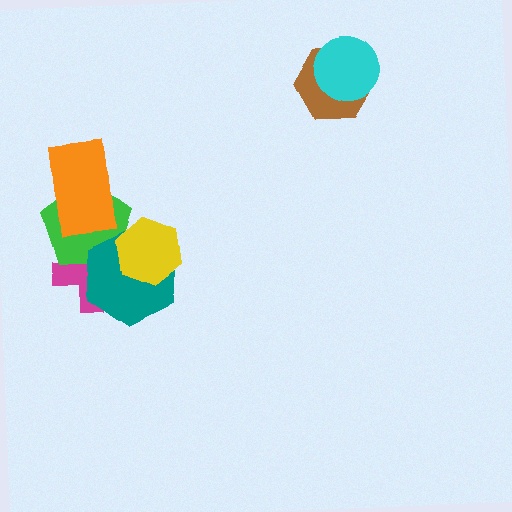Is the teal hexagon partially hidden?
Yes, it is partially covered by another shape.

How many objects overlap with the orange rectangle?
1 object overlaps with the orange rectangle.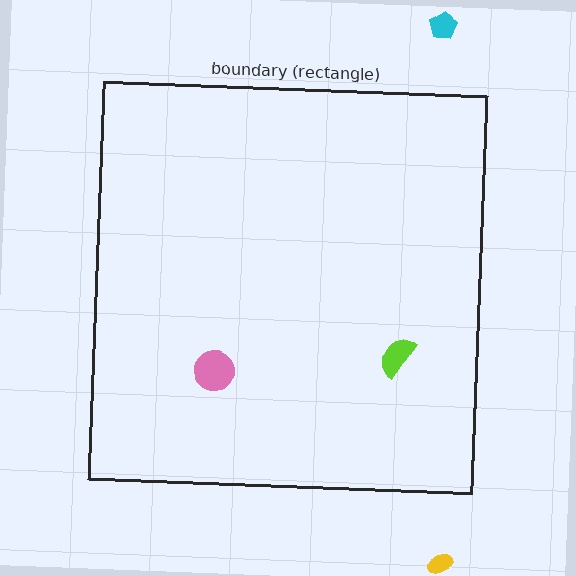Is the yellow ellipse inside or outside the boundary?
Outside.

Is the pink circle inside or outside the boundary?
Inside.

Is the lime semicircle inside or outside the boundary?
Inside.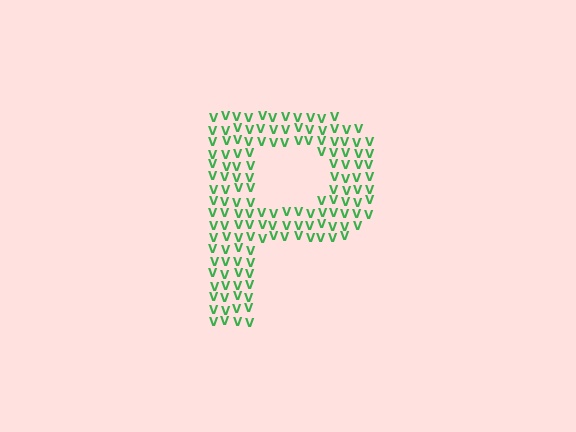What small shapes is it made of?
It is made of small letter V's.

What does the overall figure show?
The overall figure shows the letter P.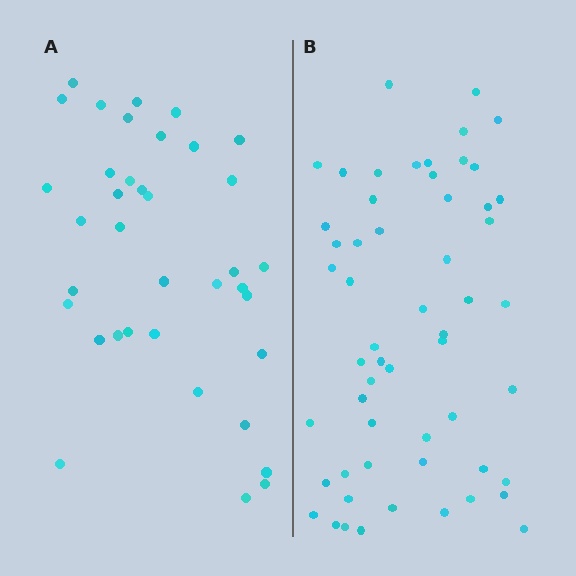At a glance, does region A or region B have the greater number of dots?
Region B (the right region) has more dots.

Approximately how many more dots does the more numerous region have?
Region B has approximately 20 more dots than region A.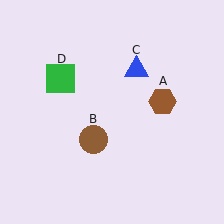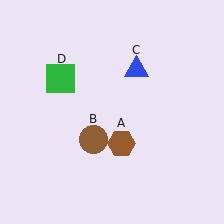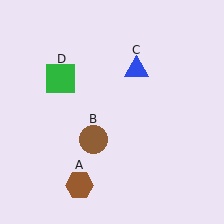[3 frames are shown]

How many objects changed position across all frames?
1 object changed position: brown hexagon (object A).